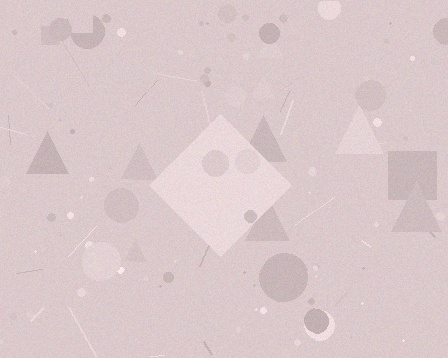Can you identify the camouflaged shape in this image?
The camouflaged shape is a diamond.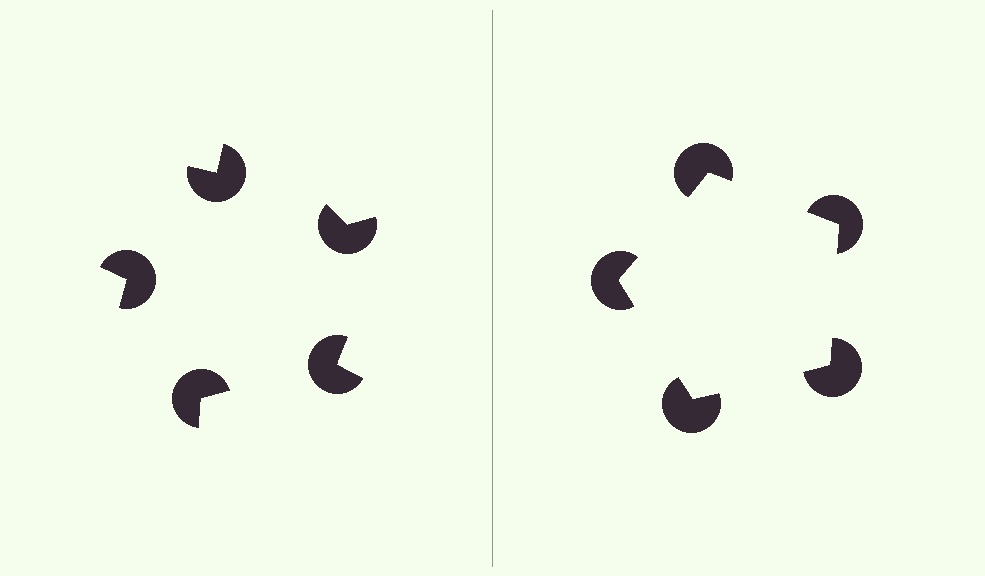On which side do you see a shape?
An illusory pentagon appears on the right side. On the left side the wedge cuts are rotated, so no coherent shape forms.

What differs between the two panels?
The pac-man discs are positioned identically on both sides; only the wedge orientations differ. On the right they align to a pentagon; on the left they are misaligned.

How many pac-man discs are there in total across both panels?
10 — 5 on each side.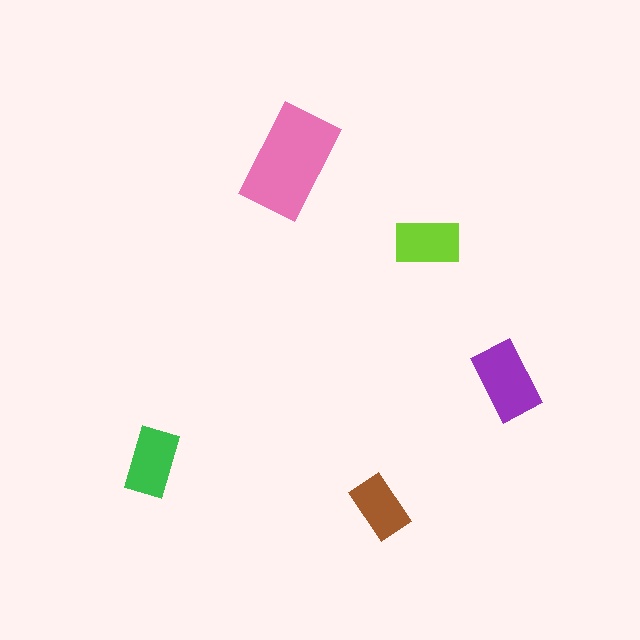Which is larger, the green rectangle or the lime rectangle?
The green one.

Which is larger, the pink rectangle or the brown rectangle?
The pink one.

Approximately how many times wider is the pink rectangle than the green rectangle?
About 1.5 times wider.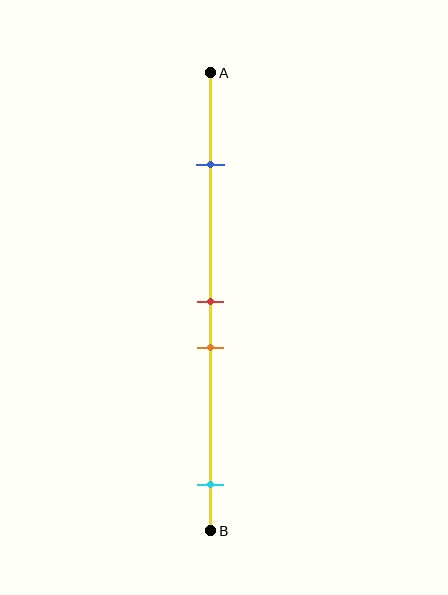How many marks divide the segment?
There are 4 marks dividing the segment.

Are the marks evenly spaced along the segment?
No, the marks are not evenly spaced.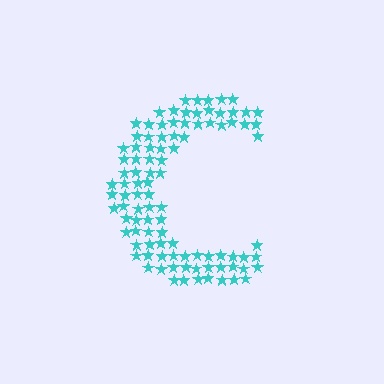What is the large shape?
The large shape is the letter C.